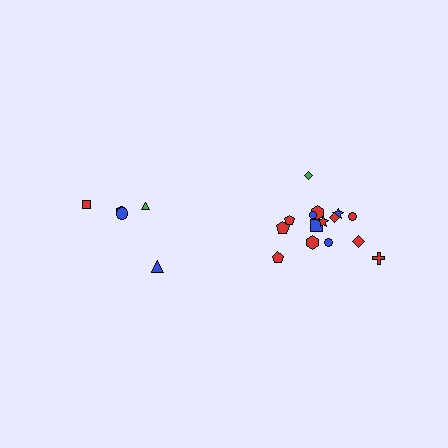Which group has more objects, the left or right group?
The right group.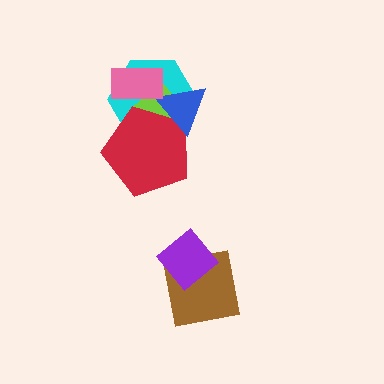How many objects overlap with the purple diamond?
1 object overlaps with the purple diamond.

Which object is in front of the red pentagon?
The blue triangle is in front of the red pentagon.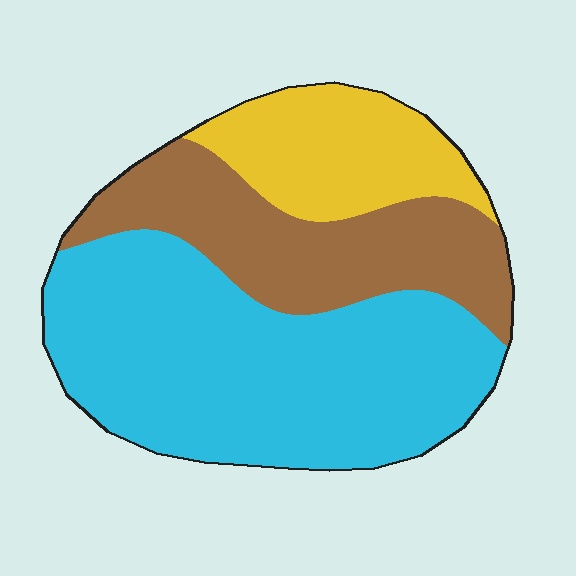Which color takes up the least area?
Yellow, at roughly 20%.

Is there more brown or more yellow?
Brown.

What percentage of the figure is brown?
Brown takes up between a sixth and a third of the figure.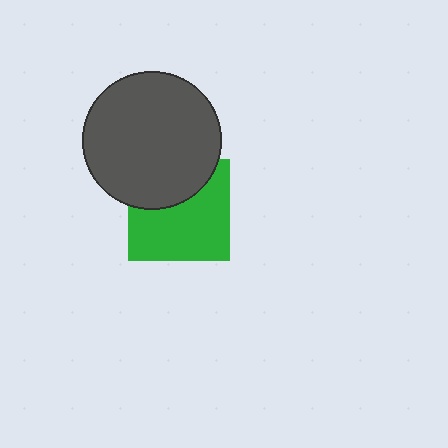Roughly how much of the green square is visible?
About half of it is visible (roughly 65%).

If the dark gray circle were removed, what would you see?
You would see the complete green square.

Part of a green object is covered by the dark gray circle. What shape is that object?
It is a square.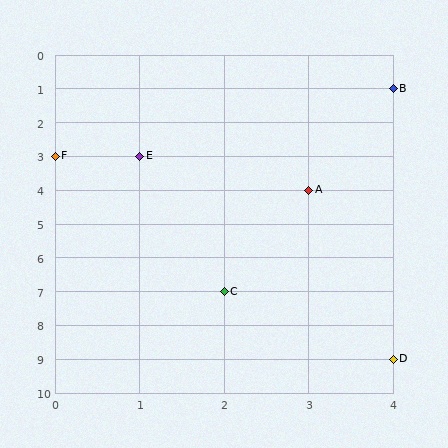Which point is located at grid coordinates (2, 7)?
Point C is at (2, 7).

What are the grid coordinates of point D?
Point D is at grid coordinates (4, 9).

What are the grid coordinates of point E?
Point E is at grid coordinates (1, 3).